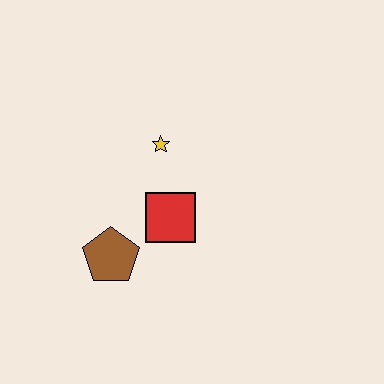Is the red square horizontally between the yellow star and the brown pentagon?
No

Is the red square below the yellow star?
Yes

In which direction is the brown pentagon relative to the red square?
The brown pentagon is to the left of the red square.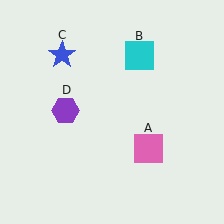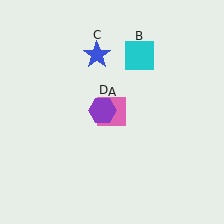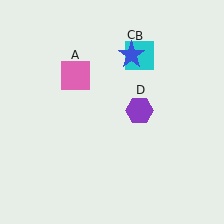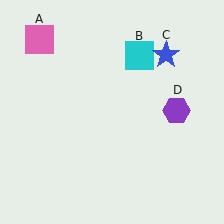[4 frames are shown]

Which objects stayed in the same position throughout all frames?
Cyan square (object B) remained stationary.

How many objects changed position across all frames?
3 objects changed position: pink square (object A), blue star (object C), purple hexagon (object D).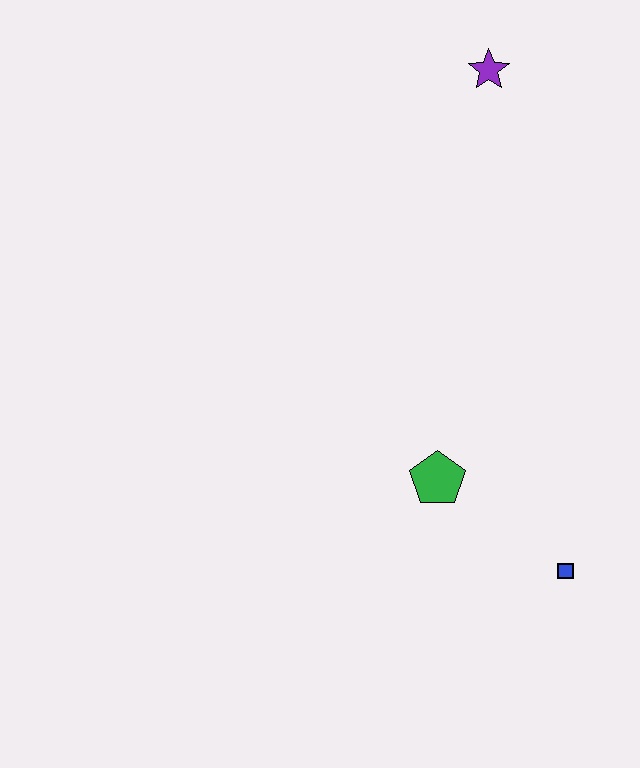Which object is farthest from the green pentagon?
The purple star is farthest from the green pentagon.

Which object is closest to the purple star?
The green pentagon is closest to the purple star.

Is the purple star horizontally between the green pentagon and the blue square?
Yes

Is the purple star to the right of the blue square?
No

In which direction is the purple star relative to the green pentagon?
The purple star is above the green pentagon.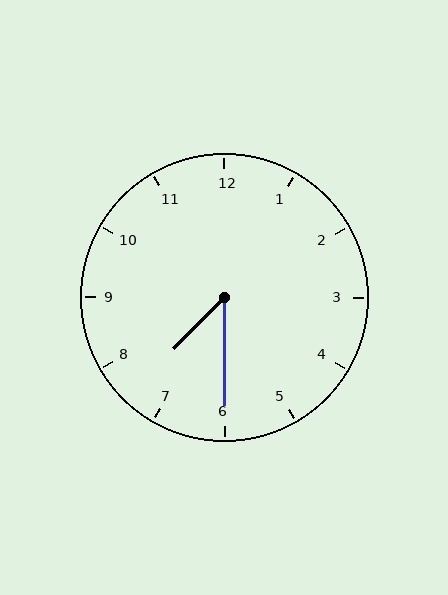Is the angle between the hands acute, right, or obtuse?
It is acute.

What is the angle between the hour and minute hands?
Approximately 45 degrees.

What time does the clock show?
7:30.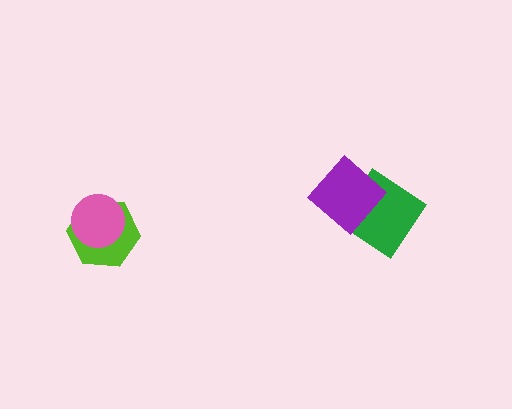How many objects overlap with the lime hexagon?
1 object overlaps with the lime hexagon.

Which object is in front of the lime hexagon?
The pink circle is in front of the lime hexagon.